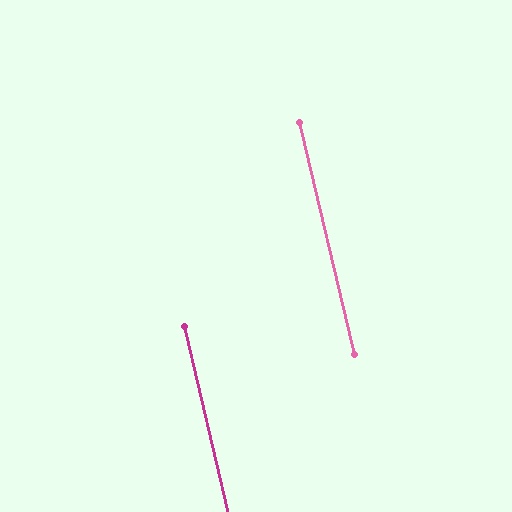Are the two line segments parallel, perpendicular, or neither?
Parallel — their directions differ by only 0.5°.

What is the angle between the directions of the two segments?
Approximately 0 degrees.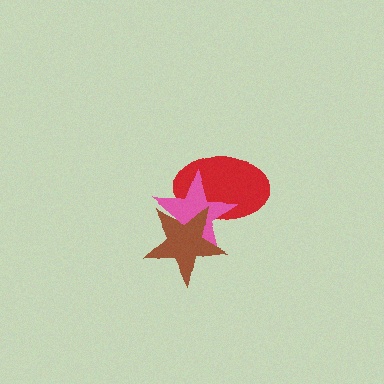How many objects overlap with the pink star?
2 objects overlap with the pink star.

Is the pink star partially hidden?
Yes, it is partially covered by another shape.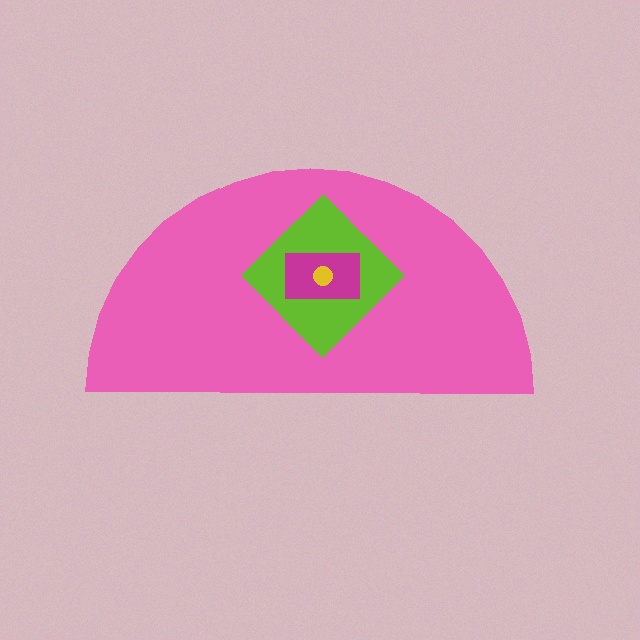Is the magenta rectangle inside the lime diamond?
Yes.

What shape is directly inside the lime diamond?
The magenta rectangle.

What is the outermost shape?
The pink semicircle.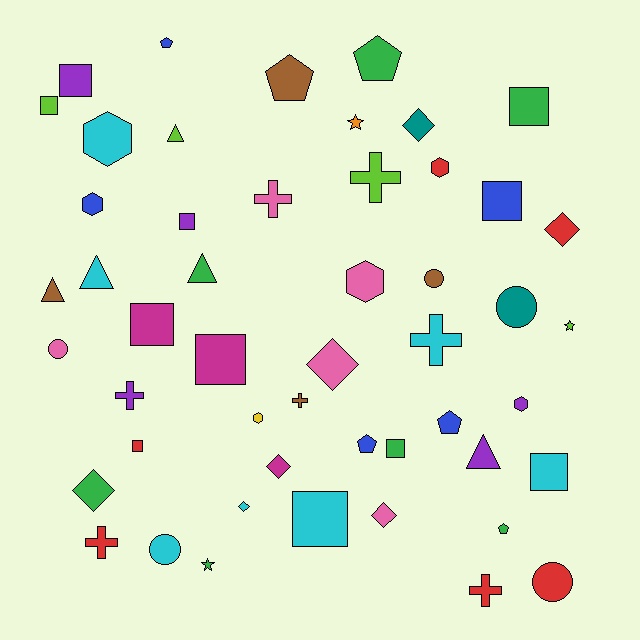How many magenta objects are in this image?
There are 3 magenta objects.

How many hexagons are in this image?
There are 6 hexagons.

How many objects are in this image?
There are 50 objects.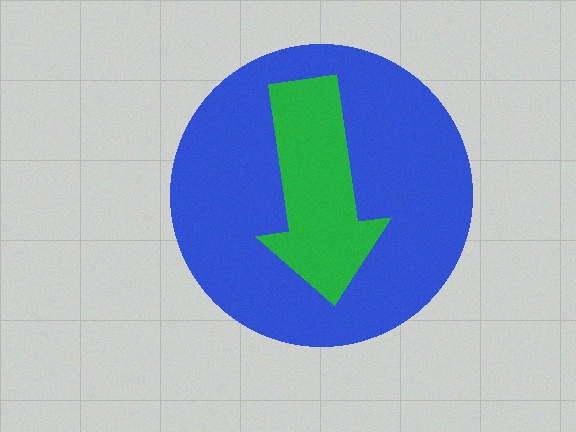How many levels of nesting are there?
2.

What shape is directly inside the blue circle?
The green arrow.